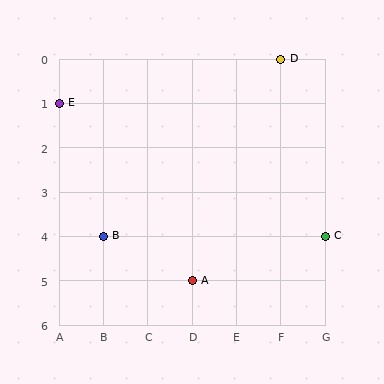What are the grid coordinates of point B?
Point B is at grid coordinates (B, 4).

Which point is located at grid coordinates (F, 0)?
Point D is at (F, 0).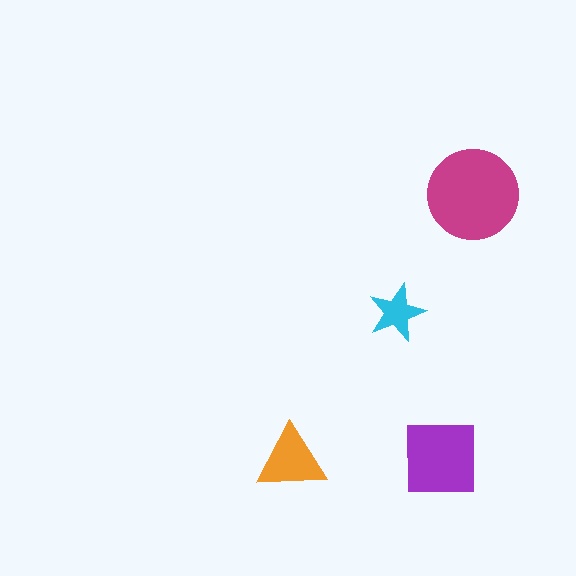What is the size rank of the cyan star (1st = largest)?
4th.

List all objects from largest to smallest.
The magenta circle, the purple square, the orange triangle, the cyan star.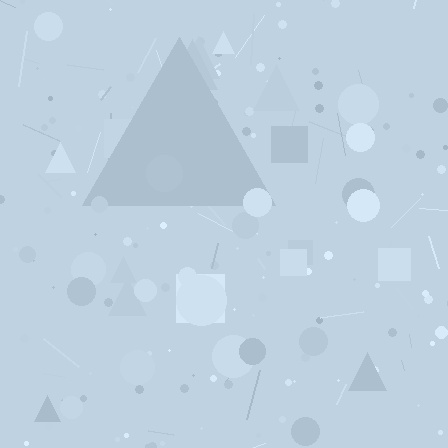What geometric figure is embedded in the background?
A triangle is embedded in the background.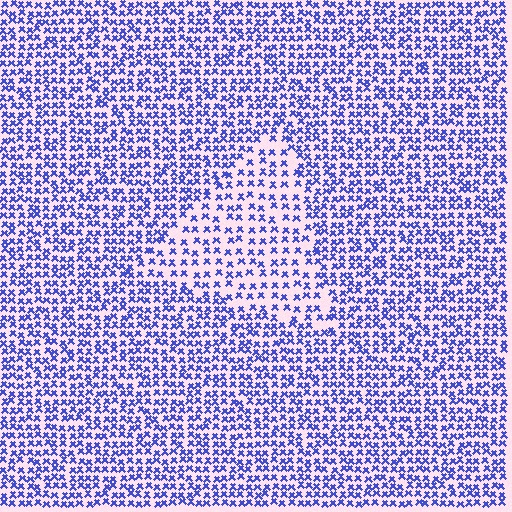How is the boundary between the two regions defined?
The boundary is defined by a change in element density (approximately 1.7x ratio). All elements are the same color, size, and shape.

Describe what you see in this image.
The image contains small blue elements arranged at two different densities. A triangle-shaped region is visible where the elements are less densely packed than the surrounding area.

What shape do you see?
I see a triangle.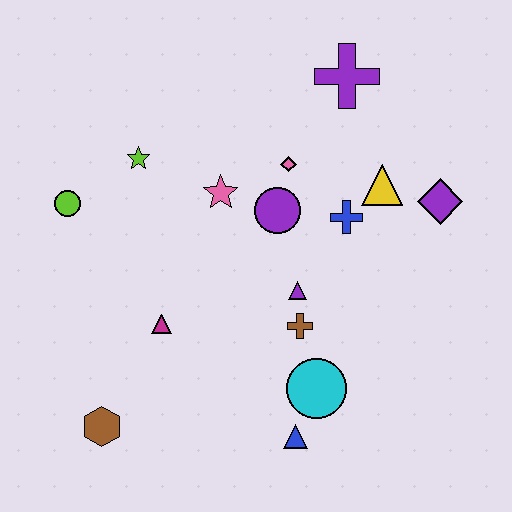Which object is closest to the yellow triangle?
The blue cross is closest to the yellow triangle.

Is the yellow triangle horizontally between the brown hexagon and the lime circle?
No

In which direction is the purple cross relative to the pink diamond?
The purple cross is above the pink diamond.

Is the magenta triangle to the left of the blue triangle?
Yes